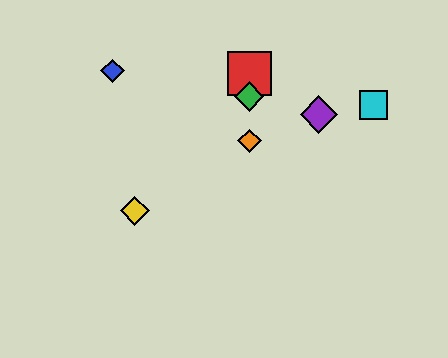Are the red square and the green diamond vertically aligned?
Yes, both are at x≈249.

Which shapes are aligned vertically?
The red square, the green diamond, the orange diamond are aligned vertically.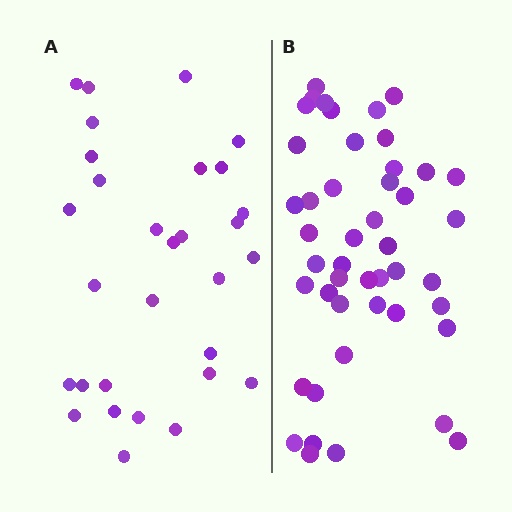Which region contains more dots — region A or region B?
Region B (the right region) has more dots.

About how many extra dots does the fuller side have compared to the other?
Region B has approximately 15 more dots than region A.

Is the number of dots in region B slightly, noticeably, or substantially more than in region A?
Region B has substantially more. The ratio is roughly 1.5 to 1.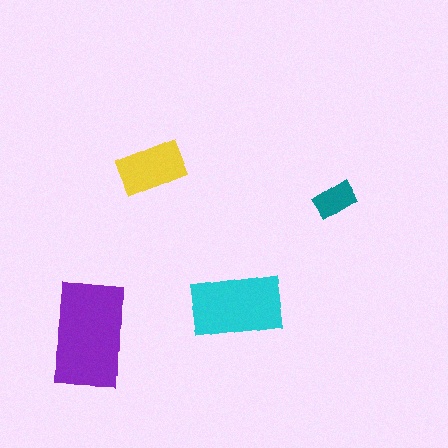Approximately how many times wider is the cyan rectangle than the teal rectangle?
About 2 times wider.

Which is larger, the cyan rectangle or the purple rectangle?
The purple one.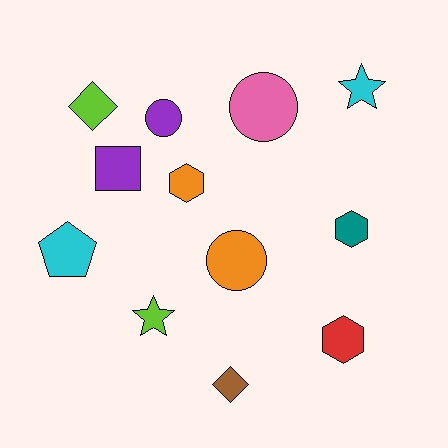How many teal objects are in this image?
There is 1 teal object.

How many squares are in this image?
There is 1 square.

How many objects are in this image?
There are 12 objects.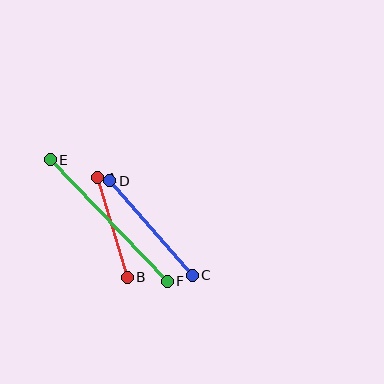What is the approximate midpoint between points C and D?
The midpoint is at approximately (151, 228) pixels.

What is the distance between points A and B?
The distance is approximately 104 pixels.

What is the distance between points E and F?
The distance is approximately 169 pixels.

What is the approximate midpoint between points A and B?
The midpoint is at approximately (113, 228) pixels.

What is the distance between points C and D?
The distance is approximately 125 pixels.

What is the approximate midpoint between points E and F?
The midpoint is at approximately (109, 221) pixels.